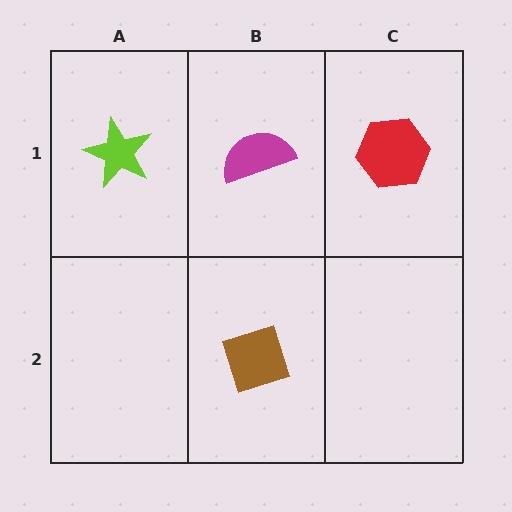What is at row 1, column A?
A lime star.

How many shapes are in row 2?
1 shape.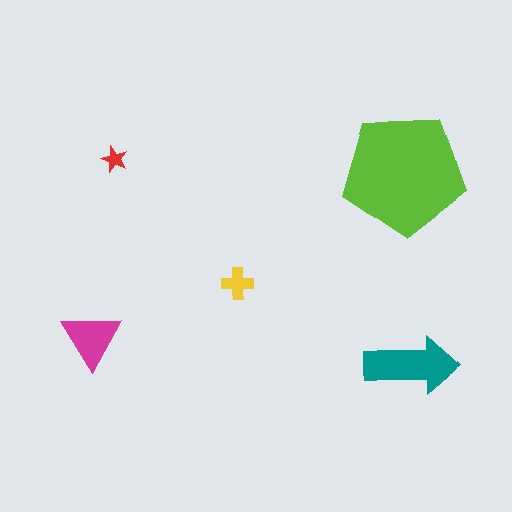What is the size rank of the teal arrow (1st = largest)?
2nd.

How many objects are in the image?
There are 5 objects in the image.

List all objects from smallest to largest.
The red star, the yellow cross, the magenta triangle, the teal arrow, the lime pentagon.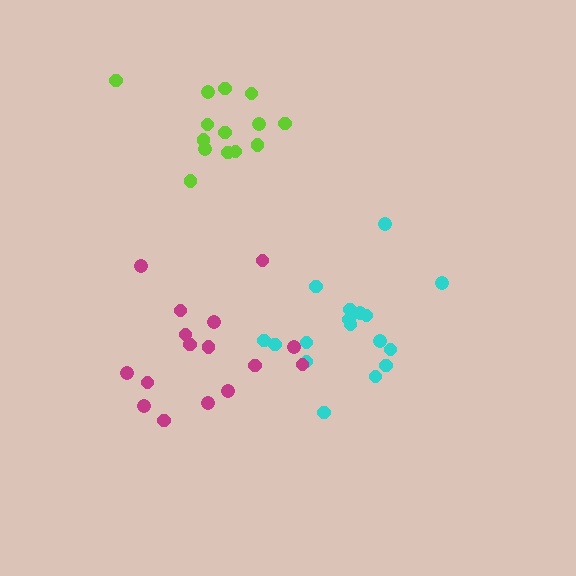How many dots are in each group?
Group 1: 17 dots, Group 2: 14 dots, Group 3: 16 dots (47 total).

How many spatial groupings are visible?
There are 3 spatial groupings.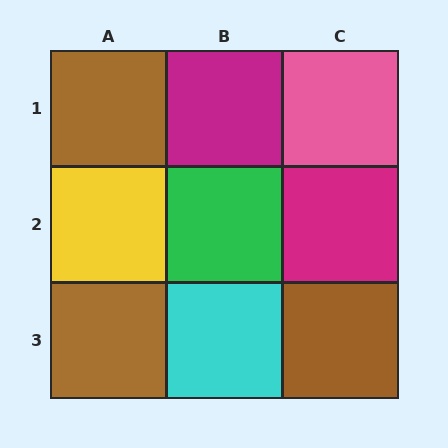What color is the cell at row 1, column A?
Brown.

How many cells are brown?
3 cells are brown.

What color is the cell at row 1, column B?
Magenta.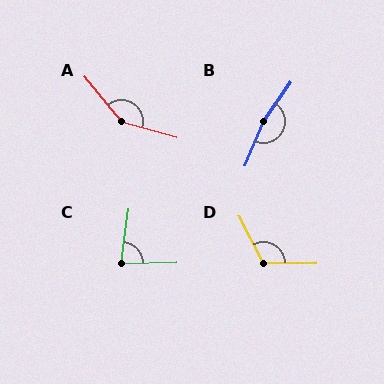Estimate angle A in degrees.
Approximately 145 degrees.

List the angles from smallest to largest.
C (80°), D (117°), A (145°), B (168°).